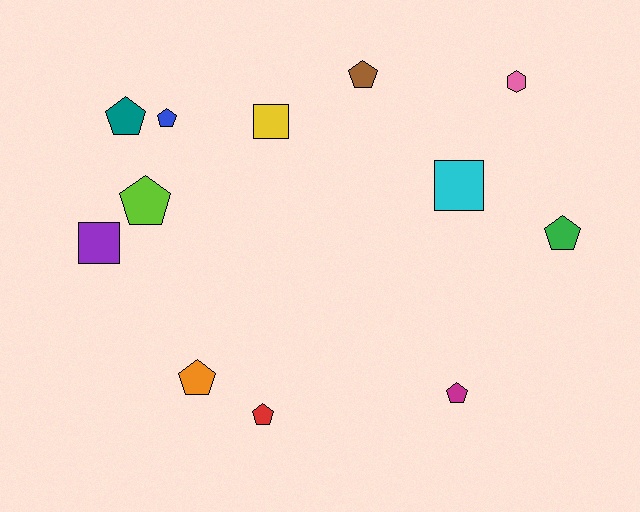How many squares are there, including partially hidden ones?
There are 3 squares.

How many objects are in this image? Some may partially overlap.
There are 12 objects.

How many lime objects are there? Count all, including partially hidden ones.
There is 1 lime object.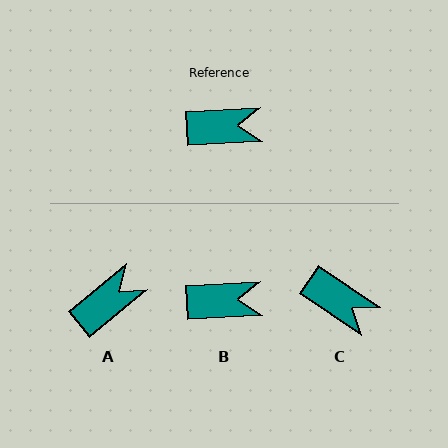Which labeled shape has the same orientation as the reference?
B.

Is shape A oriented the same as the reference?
No, it is off by about 36 degrees.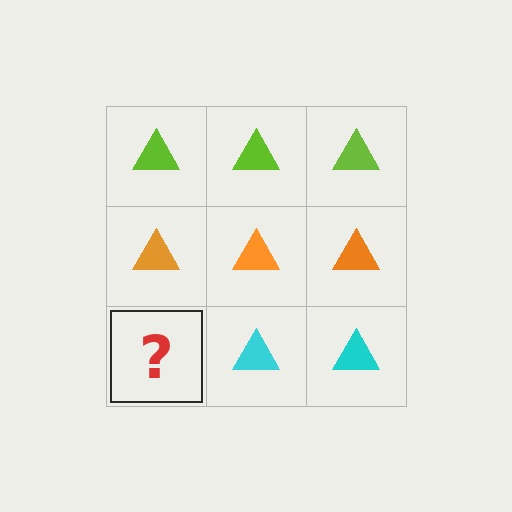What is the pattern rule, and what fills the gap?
The rule is that each row has a consistent color. The gap should be filled with a cyan triangle.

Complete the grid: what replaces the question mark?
The question mark should be replaced with a cyan triangle.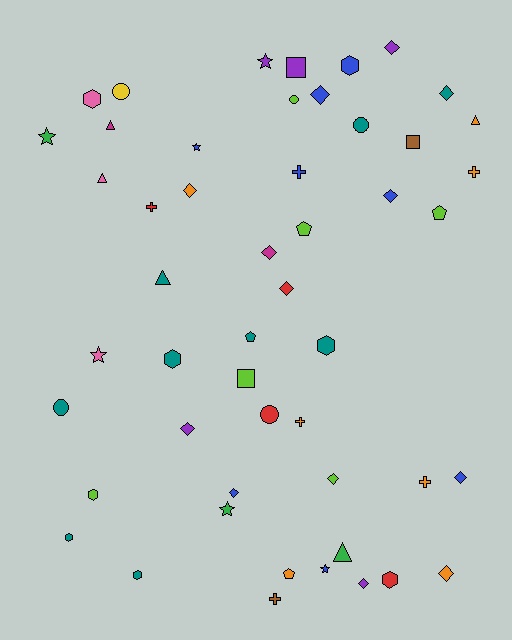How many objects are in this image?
There are 50 objects.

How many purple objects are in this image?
There are 5 purple objects.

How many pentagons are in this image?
There are 4 pentagons.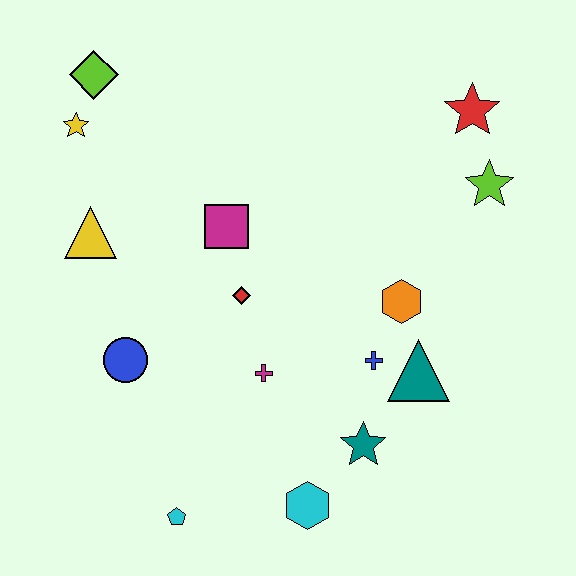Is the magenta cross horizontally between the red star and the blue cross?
No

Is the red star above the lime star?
Yes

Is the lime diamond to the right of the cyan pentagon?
No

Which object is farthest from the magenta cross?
The lime diamond is farthest from the magenta cross.